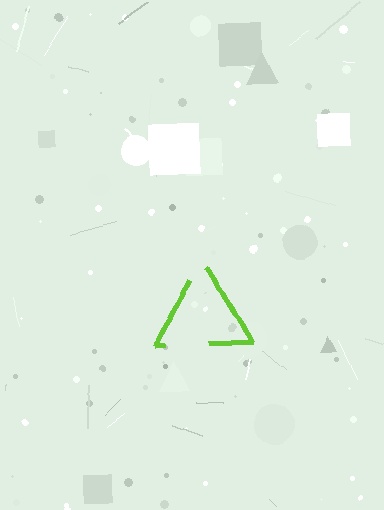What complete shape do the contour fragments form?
The contour fragments form a triangle.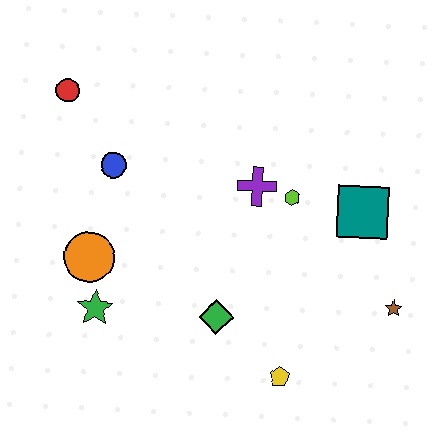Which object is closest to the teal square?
The lime hexagon is closest to the teal square.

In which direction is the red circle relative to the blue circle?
The red circle is above the blue circle.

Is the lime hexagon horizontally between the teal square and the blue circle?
Yes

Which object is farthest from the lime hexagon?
The red circle is farthest from the lime hexagon.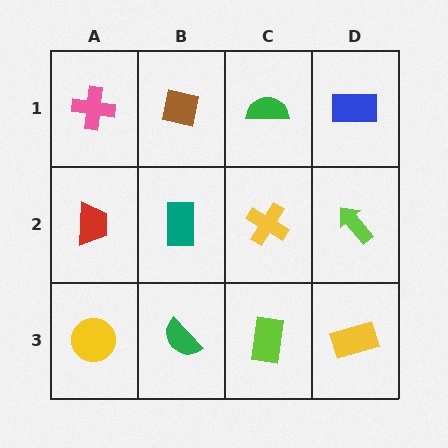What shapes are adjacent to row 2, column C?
A green semicircle (row 1, column C), a lime rectangle (row 3, column C), a teal rectangle (row 2, column B), a lime arrow (row 2, column D).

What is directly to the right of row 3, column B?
A lime rectangle.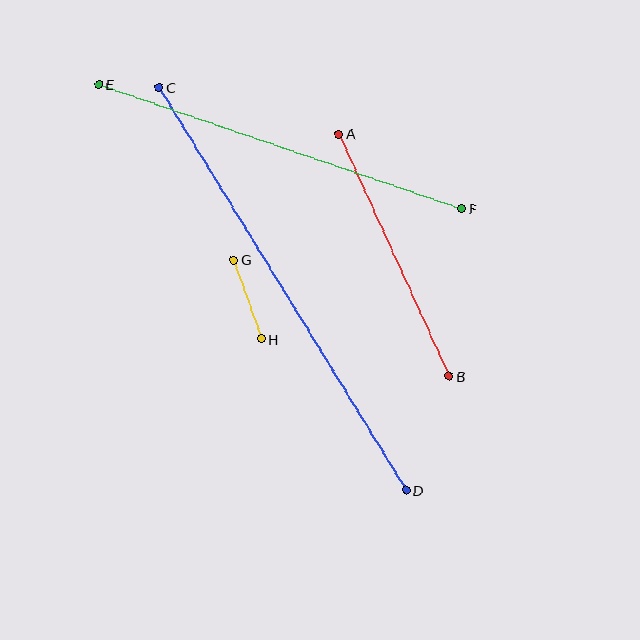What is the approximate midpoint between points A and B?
The midpoint is at approximately (394, 255) pixels.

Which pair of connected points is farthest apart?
Points C and D are farthest apart.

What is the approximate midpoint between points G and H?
The midpoint is at approximately (247, 299) pixels.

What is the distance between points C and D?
The distance is approximately 472 pixels.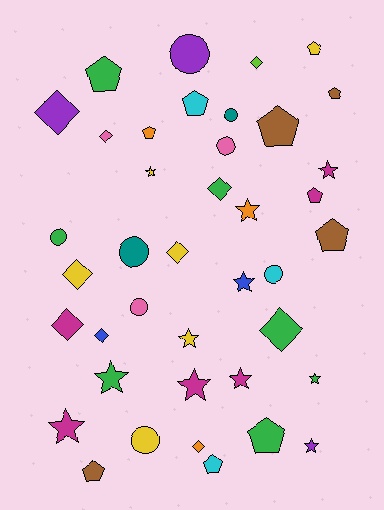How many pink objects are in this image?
There are 3 pink objects.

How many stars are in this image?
There are 11 stars.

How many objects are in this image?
There are 40 objects.